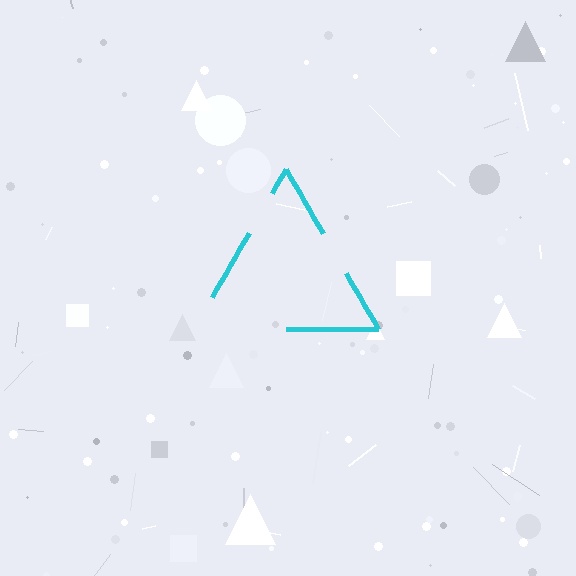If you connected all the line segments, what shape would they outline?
They would outline a triangle.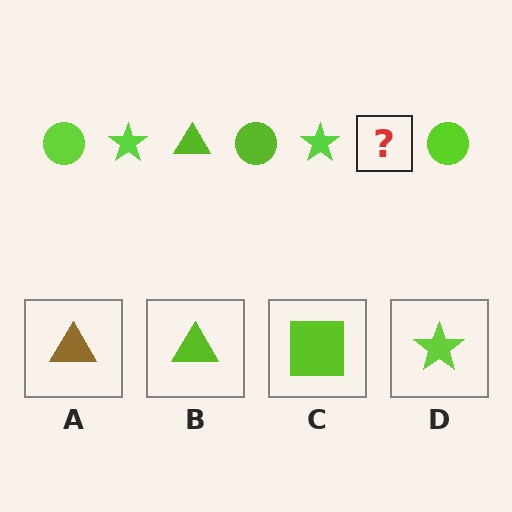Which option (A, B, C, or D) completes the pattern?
B.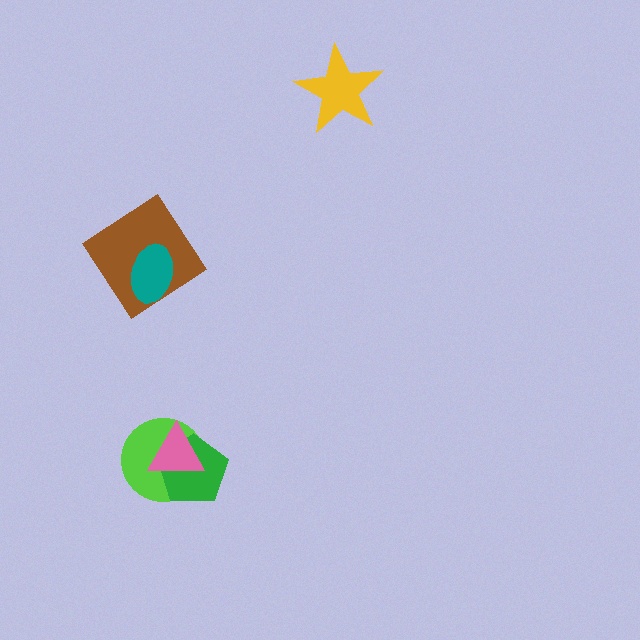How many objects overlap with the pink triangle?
2 objects overlap with the pink triangle.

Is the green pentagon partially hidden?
Yes, it is partially covered by another shape.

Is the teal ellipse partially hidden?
No, no other shape covers it.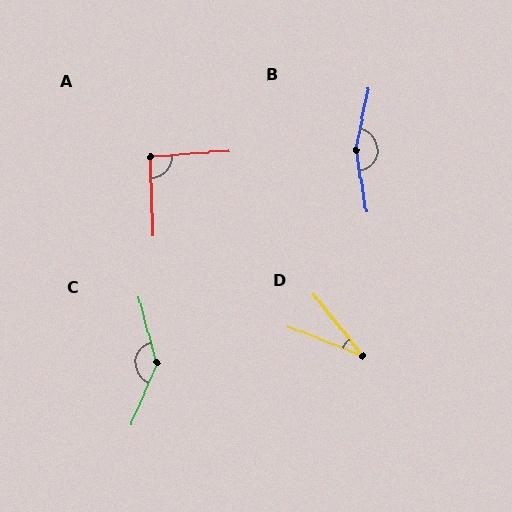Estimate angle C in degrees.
Approximately 142 degrees.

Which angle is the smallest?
D, at approximately 30 degrees.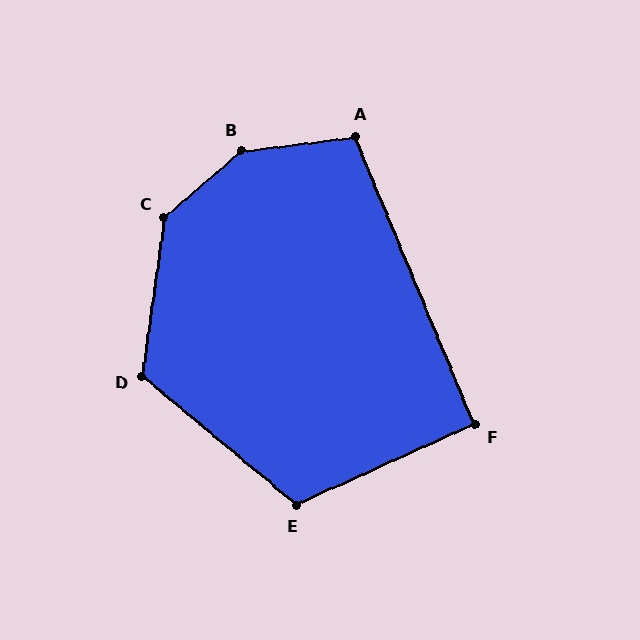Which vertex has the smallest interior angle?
F, at approximately 92 degrees.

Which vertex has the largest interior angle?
B, at approximately 146 degrees.